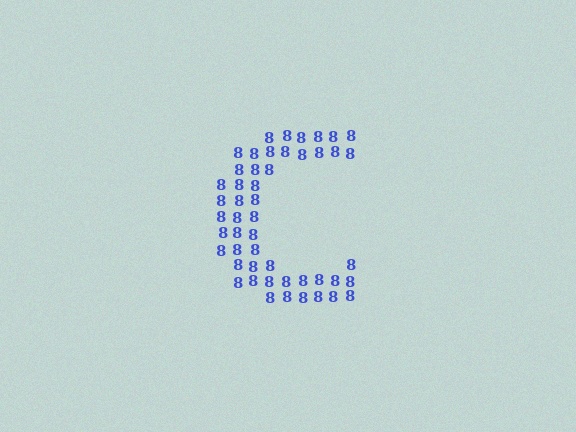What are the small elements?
The small elements are digit 8's.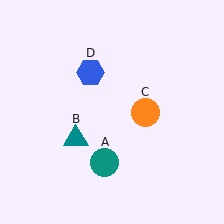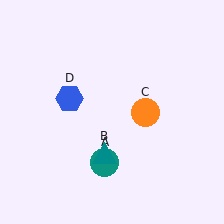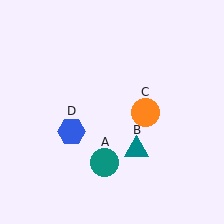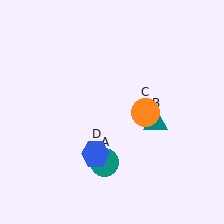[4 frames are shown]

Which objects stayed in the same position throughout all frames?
Teal circle (object A) and orange circle (object C) remained stationary.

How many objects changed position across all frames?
2 objects changed position: teal triangle (object B), blue hexagon (object D).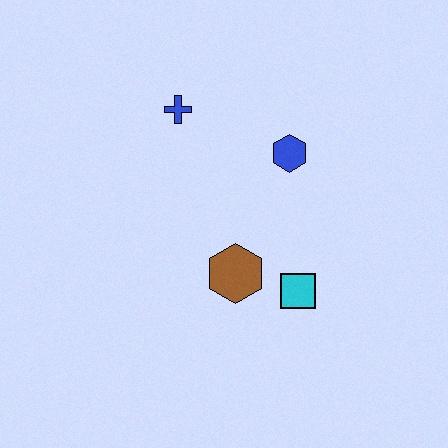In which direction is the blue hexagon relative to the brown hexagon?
The blue hexagon is above the brown hexagon.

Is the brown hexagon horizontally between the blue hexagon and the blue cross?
Yes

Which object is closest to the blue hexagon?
The blue cross is closest to the blue hexagon.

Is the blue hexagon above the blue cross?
No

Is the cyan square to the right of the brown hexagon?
Yes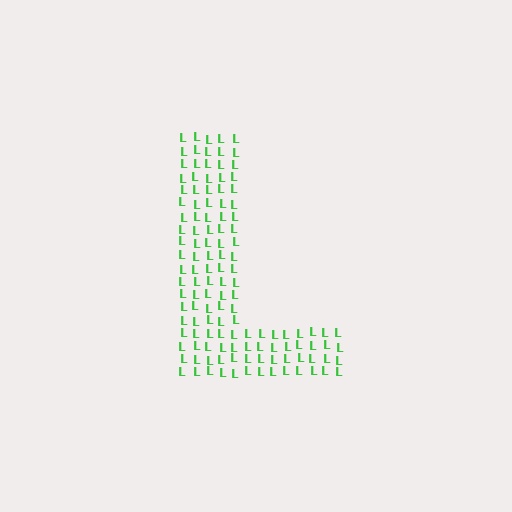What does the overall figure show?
The overall figure shows the letter L.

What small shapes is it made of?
It is made of small letter L's.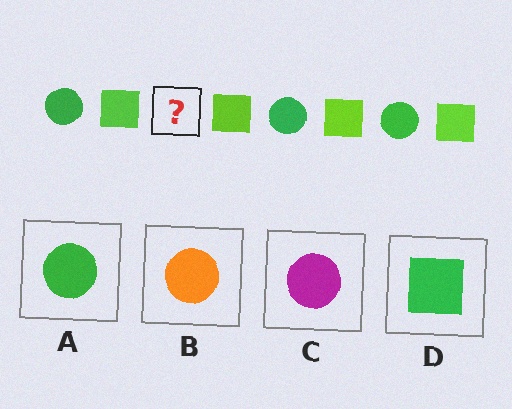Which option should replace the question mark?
Option A.